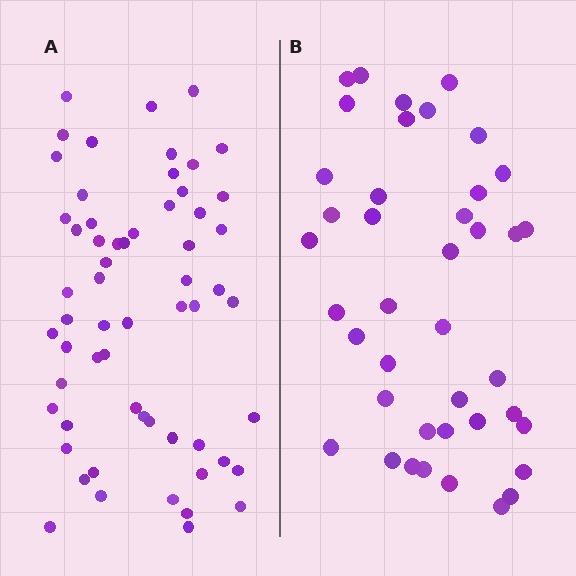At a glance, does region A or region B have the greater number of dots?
Region A (the left region) has more dots.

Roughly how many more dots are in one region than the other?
Region A has approximately 20 more dots than region B.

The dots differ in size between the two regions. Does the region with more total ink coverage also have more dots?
No. Region B has more total ink coverage because its dots are larger, but region A actually contains more individual dots. Total area can be misleading — the number of items is what matters here.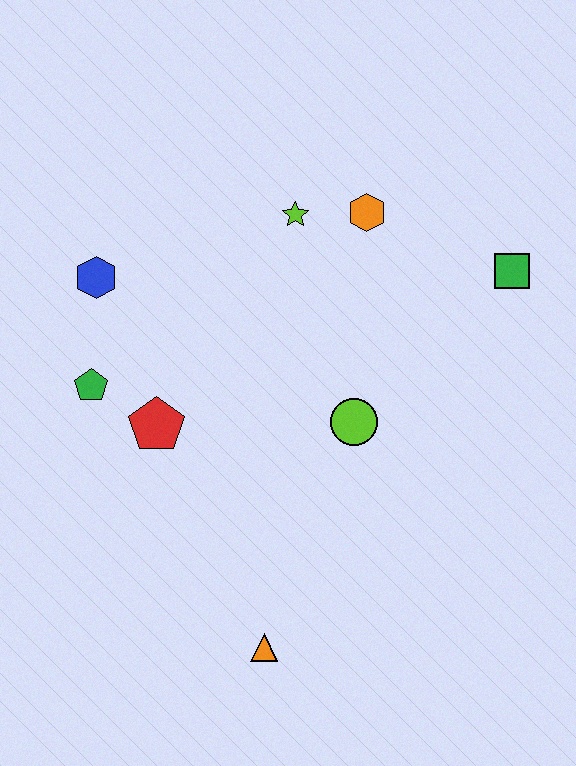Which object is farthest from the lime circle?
The blue hexagon is farthest from the lime circle.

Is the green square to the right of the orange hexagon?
Yes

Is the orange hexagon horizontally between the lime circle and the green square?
Yes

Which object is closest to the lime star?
The orange hexagon is closest to the lime star.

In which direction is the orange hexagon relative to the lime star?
The orange hexagon is to the right of the lime star.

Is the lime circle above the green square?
No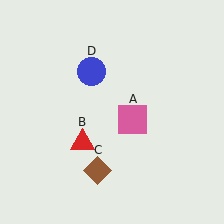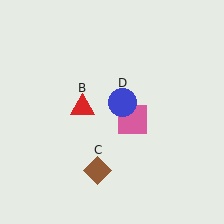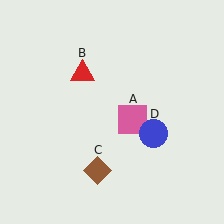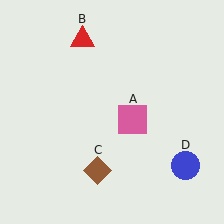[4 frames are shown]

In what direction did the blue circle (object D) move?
The blue circle (object D) moved down and to the right.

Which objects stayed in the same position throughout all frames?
Pink square (object A) and brown diamond (object C) remained stationary.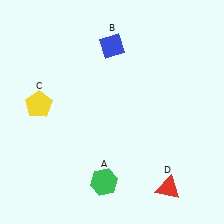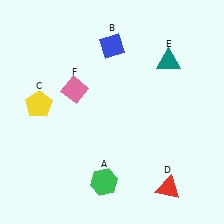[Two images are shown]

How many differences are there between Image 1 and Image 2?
There are 2 differences between the two images.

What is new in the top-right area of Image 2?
A teal triangle (E) was added in the top-right area of Image 2.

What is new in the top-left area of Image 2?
A pink diamond (F) was added in the top-left area of Image 2.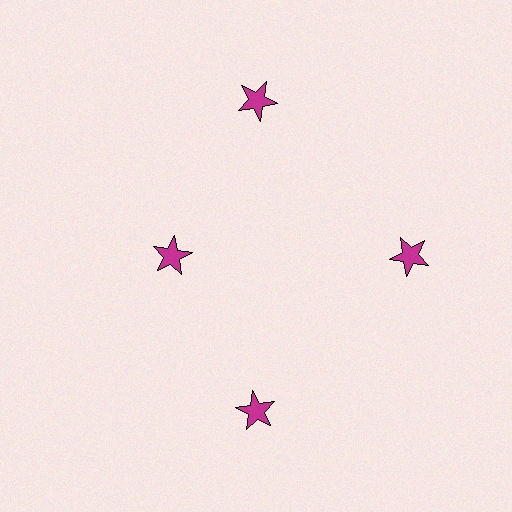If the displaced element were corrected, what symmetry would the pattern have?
It would have 4-fold rotational symmetry — the pattern would map onto itself every 90 degrees.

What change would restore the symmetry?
The symmetry would be restored by moving it outward, back onto the ring so that all 4 stars sit at equal angles and equal distance from the center.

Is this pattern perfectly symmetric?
No. The 4 magenta stars are arranged in a ring, but one element near the 9 o'clock position is pulled inward toward the center, breaking the 4-fold rotational symmetry.